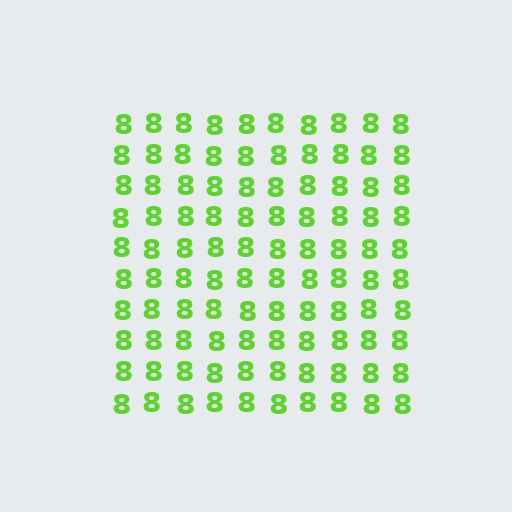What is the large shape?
The large shape is a square.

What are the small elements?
The small elements are digit 8's.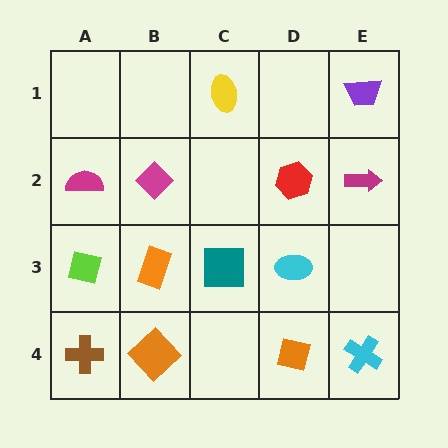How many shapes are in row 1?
2 shapes.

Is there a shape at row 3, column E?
No, that cell is empty.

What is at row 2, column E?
A magenta arrow.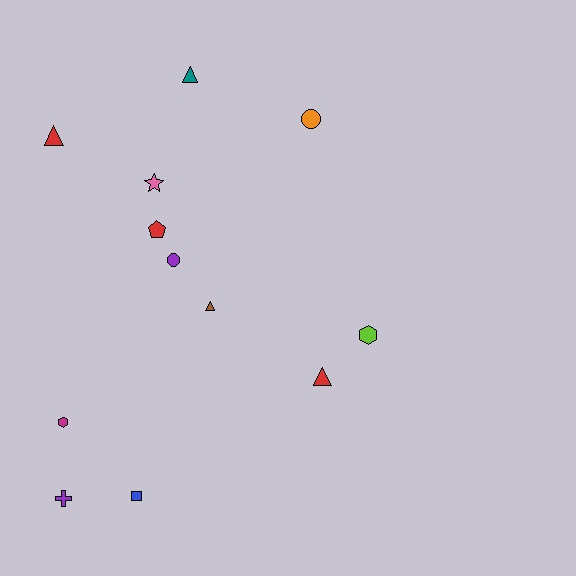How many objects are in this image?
There are 12 objects.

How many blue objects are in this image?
There is 1 blue object.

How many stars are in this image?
There is 1 star.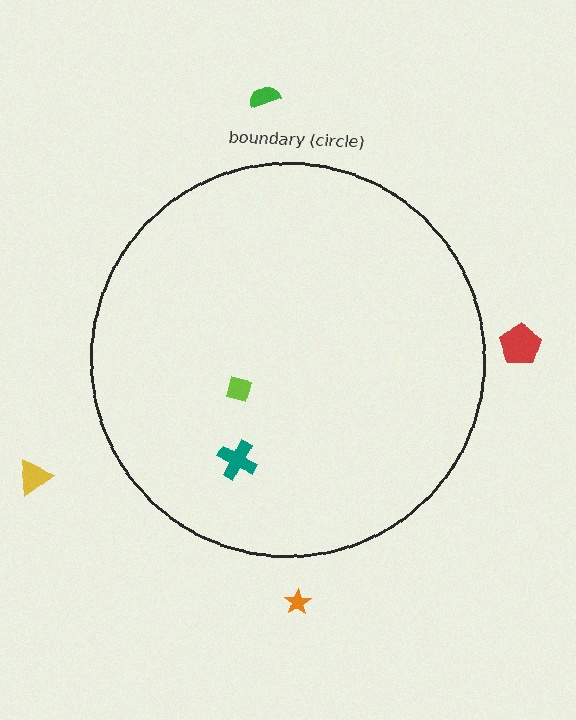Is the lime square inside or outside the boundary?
Inside.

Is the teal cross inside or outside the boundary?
Inside.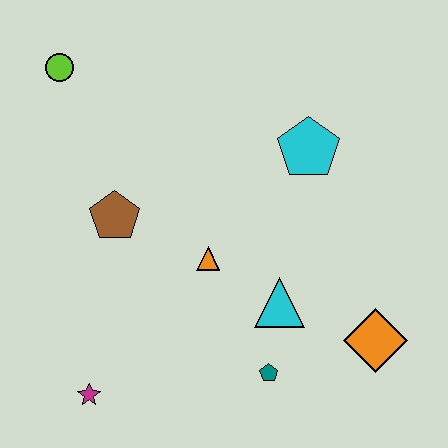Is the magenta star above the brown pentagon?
No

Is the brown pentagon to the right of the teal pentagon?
No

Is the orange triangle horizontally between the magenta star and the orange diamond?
Yes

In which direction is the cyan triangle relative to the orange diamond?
The cyan triangle is to the left of the orange diamond.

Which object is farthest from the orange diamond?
The lime circle is farthest from the orange diamond.